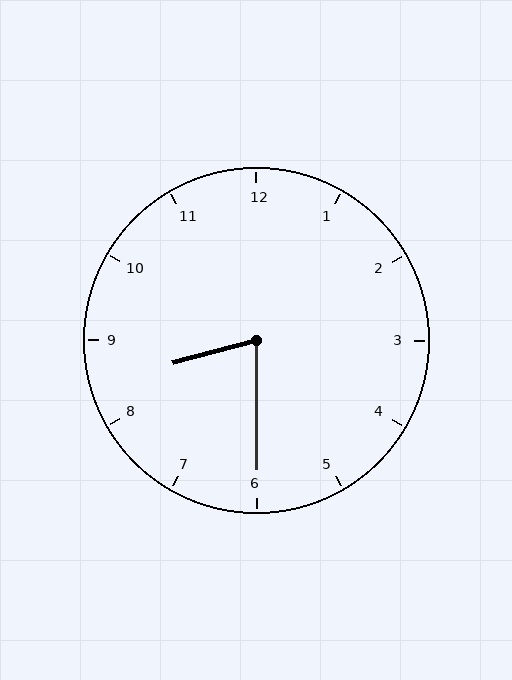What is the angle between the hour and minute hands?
Approximately 75 degrees.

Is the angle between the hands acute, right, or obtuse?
It is acute.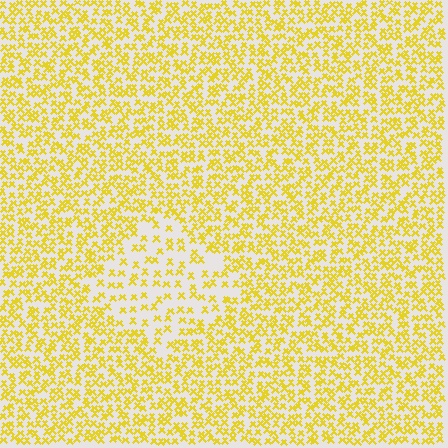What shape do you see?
I see a diamond.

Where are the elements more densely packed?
The elements are more densely packed outside the diamond boundary.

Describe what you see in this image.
The image contains small yellow elements arranged at two different densities. A diamond-shaped region is visible where the elements are less densely packed than the surrounding area.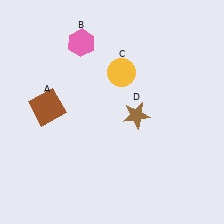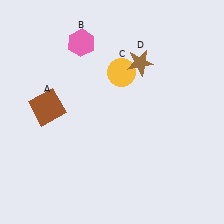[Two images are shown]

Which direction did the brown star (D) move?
The brown star (D) moved up.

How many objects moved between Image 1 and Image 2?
1 object moved between the two images.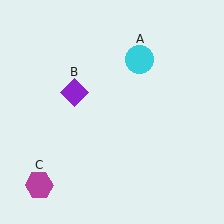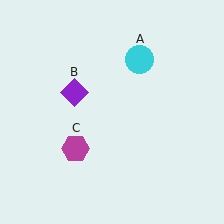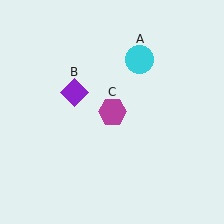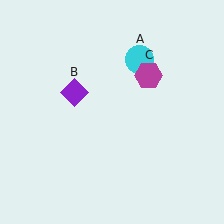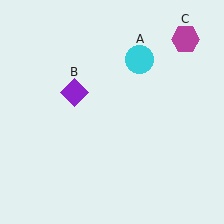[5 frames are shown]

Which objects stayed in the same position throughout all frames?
Cyan circle (object A) and purple diamond (object B) remained stationary.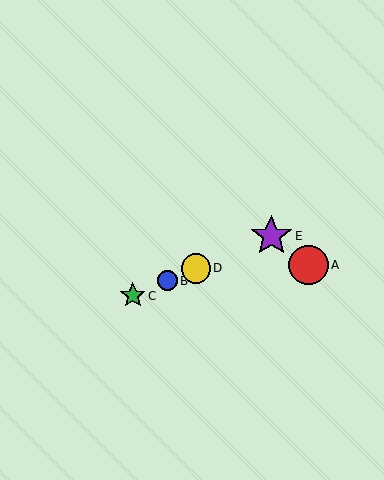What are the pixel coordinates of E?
Object E is at (271, 236).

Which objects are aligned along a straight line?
Objects B, C, D, E are aligned along a straight line.